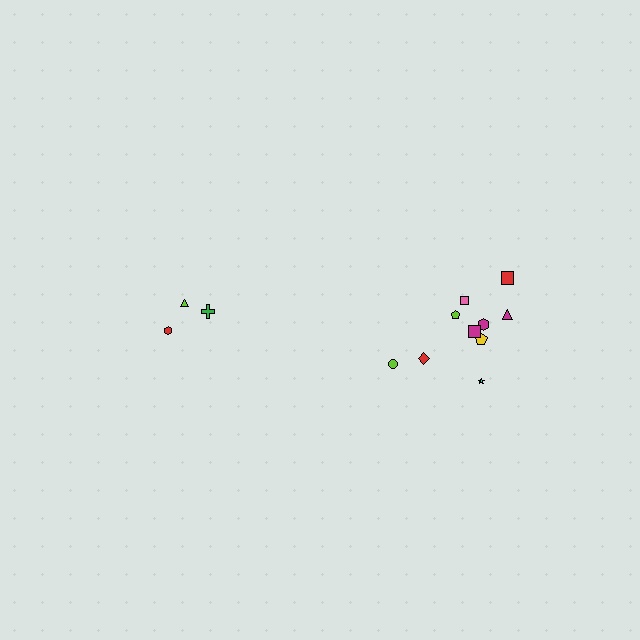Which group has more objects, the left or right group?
The right group.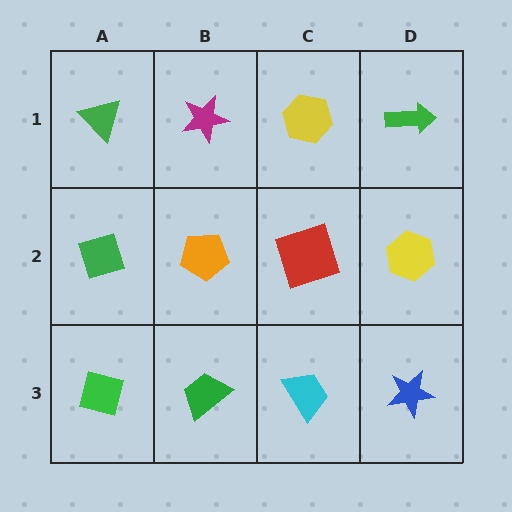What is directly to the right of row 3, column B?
A cyan trapezoid.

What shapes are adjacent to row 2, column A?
A green triangle (row 1, column A), a green diamond (row 3, column A), an orange pentagon (row 2, column B).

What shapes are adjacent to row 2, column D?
A green arrow (row 1, column D), a blue star (row 3, column D), a red square (row 2, column C).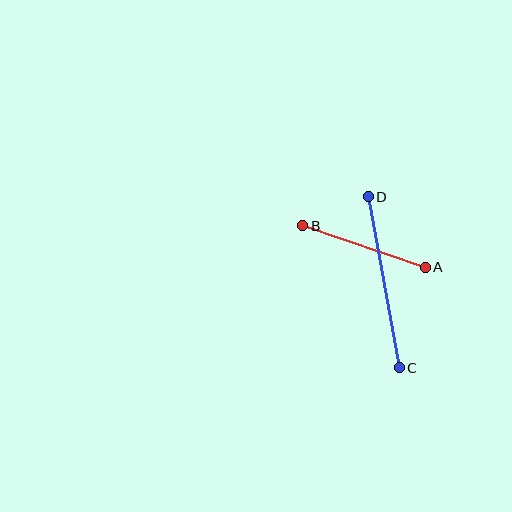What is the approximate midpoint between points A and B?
The midpoint is at approximately (364, 247) pixels.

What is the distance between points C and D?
The distance is approximately 174 pixels.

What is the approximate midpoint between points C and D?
The midpoint is at approximately (384, 282) pixels.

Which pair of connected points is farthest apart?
Points C and D are farthest apart.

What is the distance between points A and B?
The distance is approximately 129 pixels.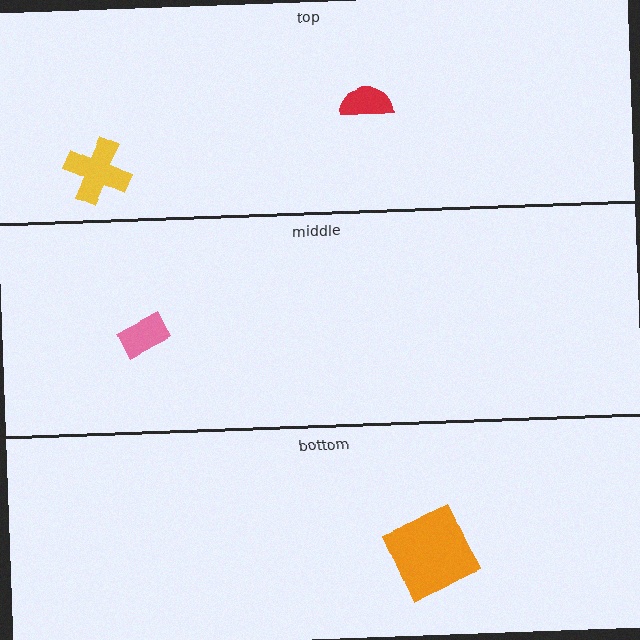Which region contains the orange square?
The bottom region.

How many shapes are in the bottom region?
1.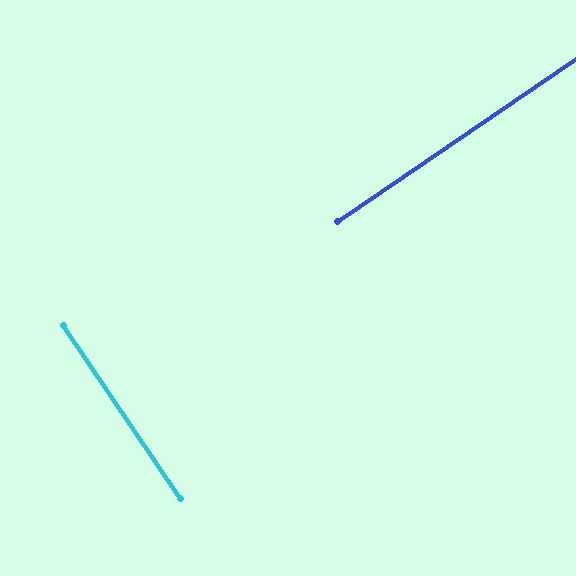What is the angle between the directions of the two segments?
Approximately 90 degrees.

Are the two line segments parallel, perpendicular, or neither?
Perpendicular — they meet at approximately 90°.